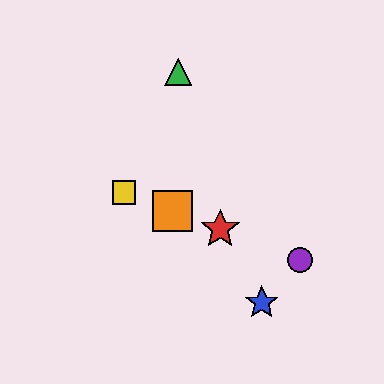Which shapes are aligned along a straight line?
The red star, the yellow square, the purple circle, the orange square are aligned along a straight line.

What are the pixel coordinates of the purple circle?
The purple circle is at (300, 260).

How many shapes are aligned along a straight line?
4 shapes (the red star, the yellow square, the purple circle, the orange square) are aligned along a straight line.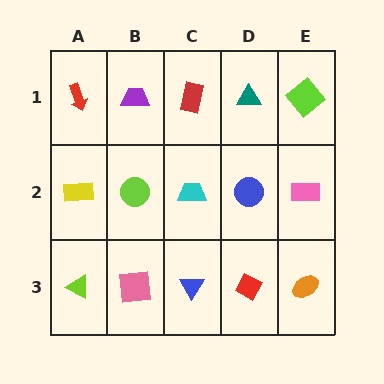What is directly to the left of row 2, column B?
A yellow rectangle.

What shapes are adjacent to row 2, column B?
A purple trapezoid (row 1, column B), a pink square (row 3, column B), a yellow rectangle (row 2, column A), a cyan trapezoid (row 2, column C).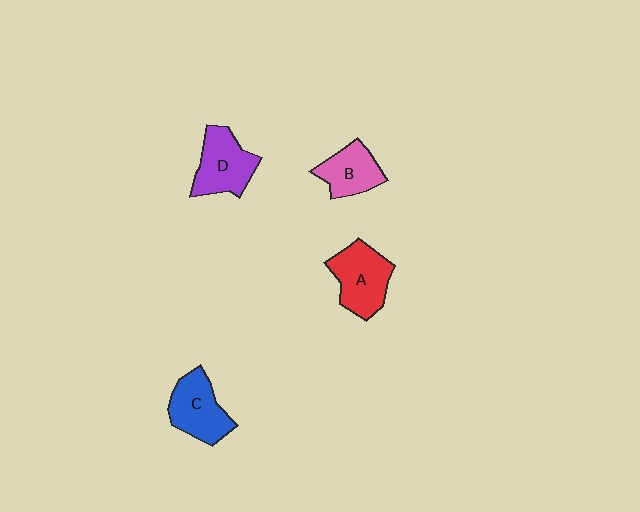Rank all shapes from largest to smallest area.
From largest to smallest: A (red), D (purple), C (blue), B (pink).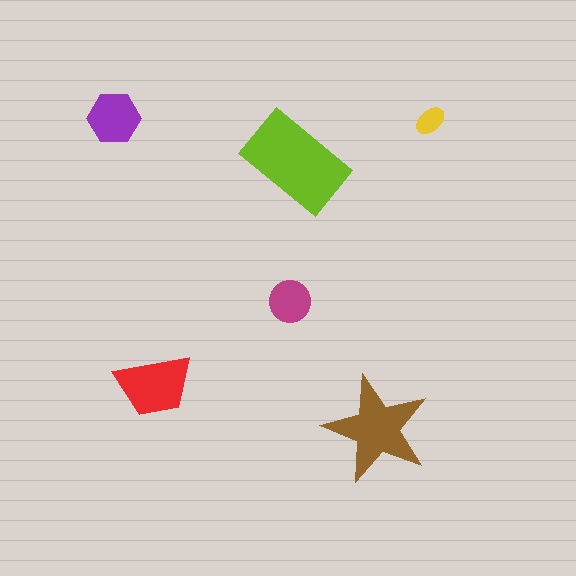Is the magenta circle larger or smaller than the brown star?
Smaller.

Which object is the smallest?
The yellow ellipse.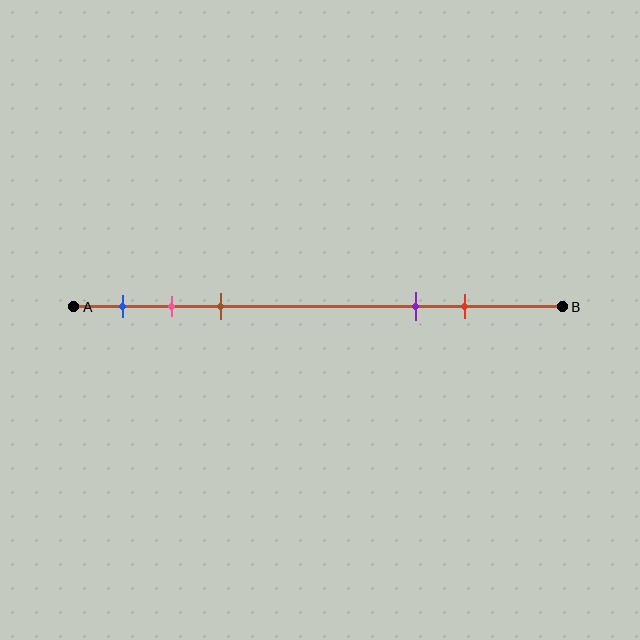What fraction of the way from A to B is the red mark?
The red mark is approximately 80% (0.8) of the way from A to B.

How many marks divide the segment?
There are 5 marks dividing the segment.